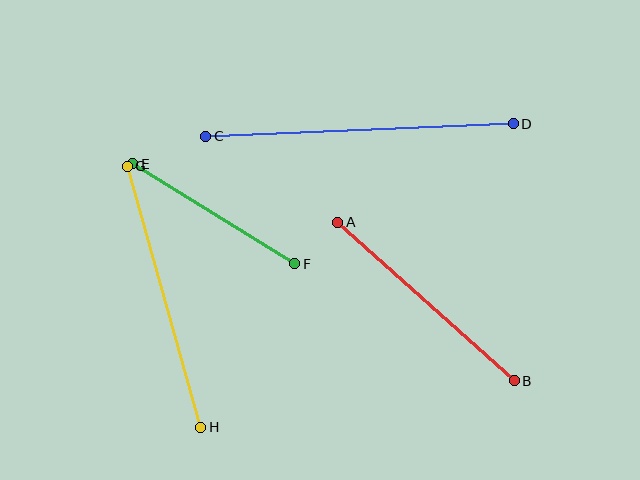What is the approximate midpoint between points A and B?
The midpoint is at approximately (426, 301) pixels.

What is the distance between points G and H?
The distance is approximately 271 pixels.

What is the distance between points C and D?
The distance is approximately 308 pixels.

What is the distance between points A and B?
The distance is approximately 238 pixels.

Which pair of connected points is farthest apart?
Points C and D are farthest apart.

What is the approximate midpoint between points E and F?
The midpoint is at approximately (214, 214) pixels.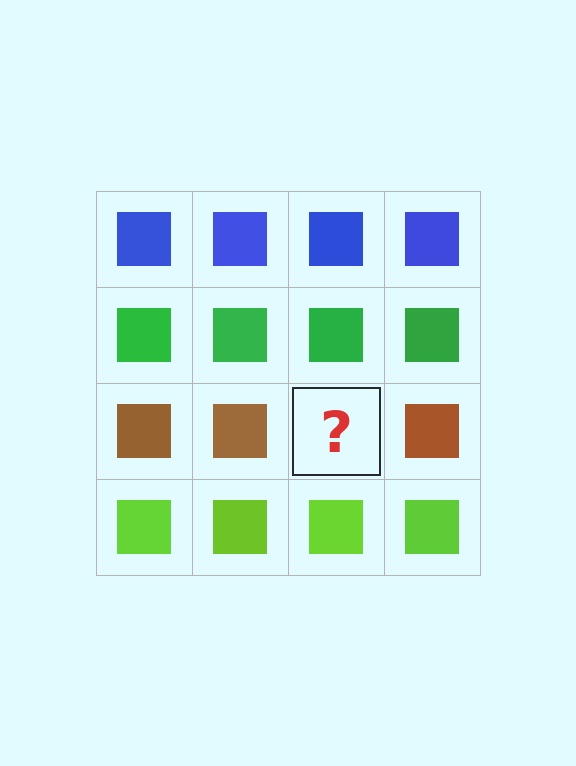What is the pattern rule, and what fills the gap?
The rule is that each row has a consistent color. The gap should be filled with a brown square.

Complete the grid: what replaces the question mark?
The question mark should be replaced with a brown square.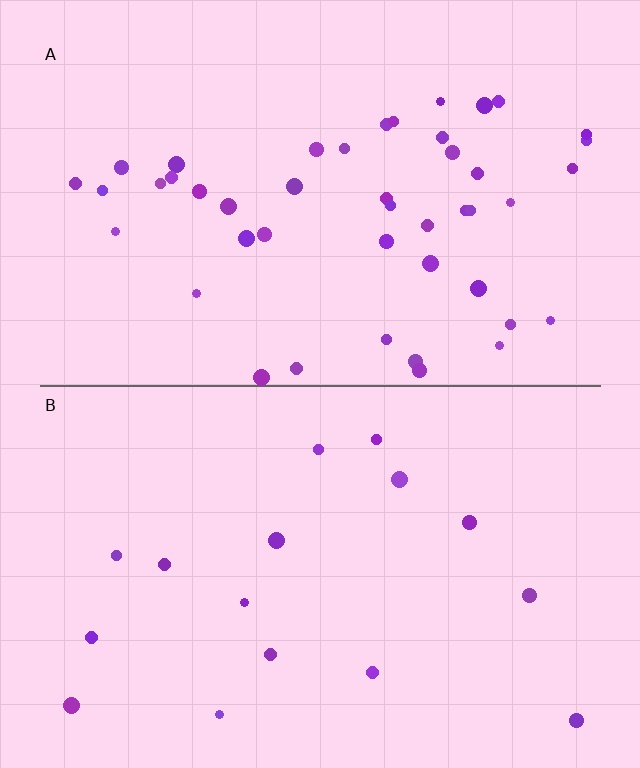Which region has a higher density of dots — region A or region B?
A (the top).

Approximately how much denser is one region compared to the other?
Approximately 2.8× — region A over region B.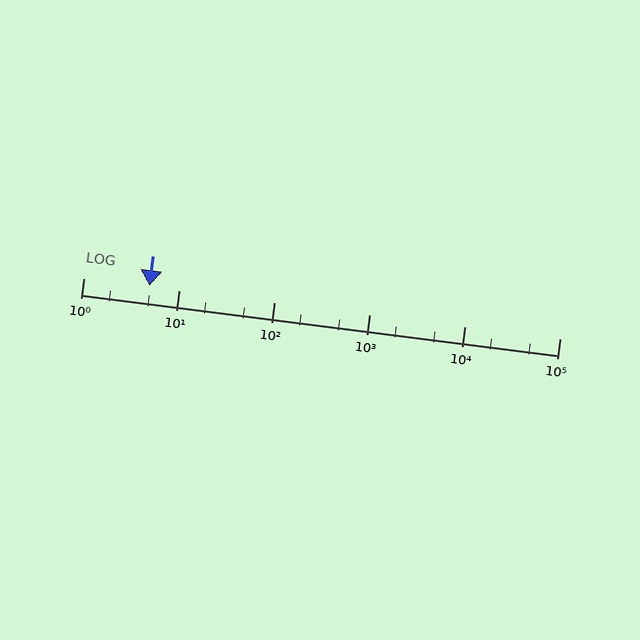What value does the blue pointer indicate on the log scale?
The pointer indicates approximately 4.9.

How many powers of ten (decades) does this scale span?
The scale spans 5 decades, from 1 to 100000.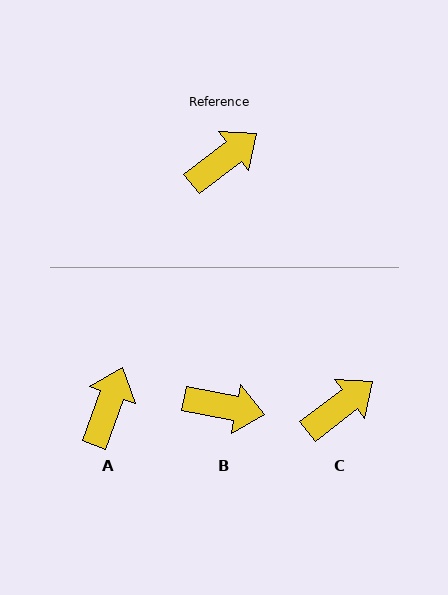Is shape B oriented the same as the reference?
No, it is off by about 49 degrees.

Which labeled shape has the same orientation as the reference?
C.